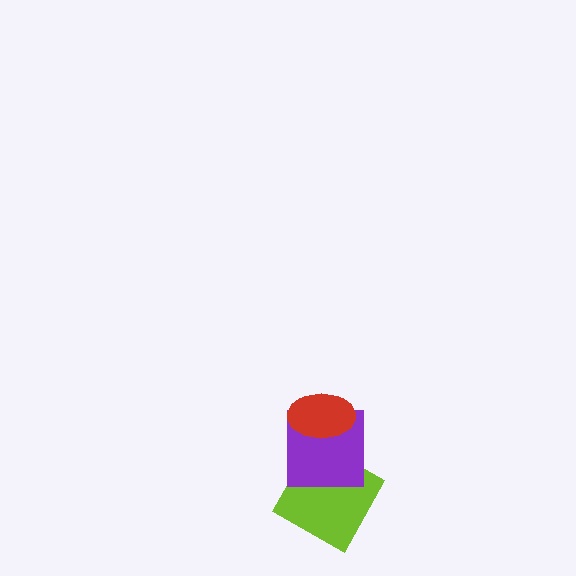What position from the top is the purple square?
The purple square is 2nd from the top.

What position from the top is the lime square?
The lime square is 3rd from the top.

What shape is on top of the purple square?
The red ellipse is on top of the purple square.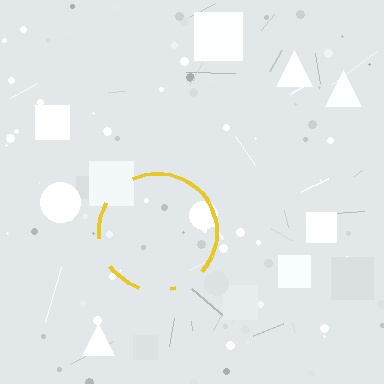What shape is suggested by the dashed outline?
The dashed outline suggests a circle.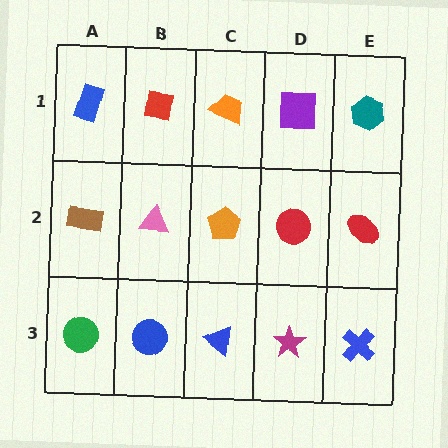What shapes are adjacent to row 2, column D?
A purple square (row 1, column D), a magenta star (row 3, column D), an orange pentagon (row 2, column C), a red ellipse (row 2, column E).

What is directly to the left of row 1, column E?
A purple square.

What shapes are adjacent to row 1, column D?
A red circle (row 2, column D), an orange trapezoid (row 1, column C), a teal hexagon (row 1, column E).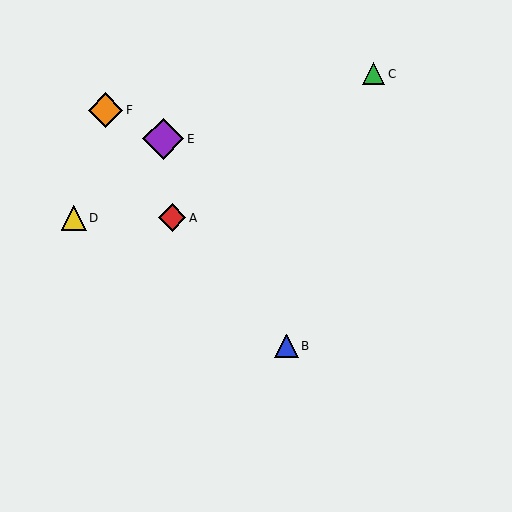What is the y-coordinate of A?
Object A is at y≈218.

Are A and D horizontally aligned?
Yes, both are at y≈218.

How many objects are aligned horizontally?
2 objects (A, D) are aligned horizontally.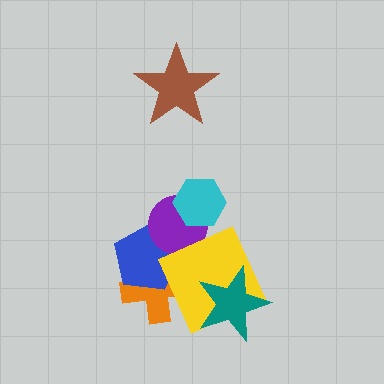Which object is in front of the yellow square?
The teal star is in front of the yellow square.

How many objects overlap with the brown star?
0 objects overlap with the brown star.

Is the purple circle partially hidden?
Yes, it is partially covered by another shape.